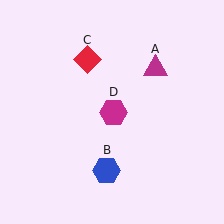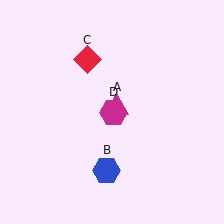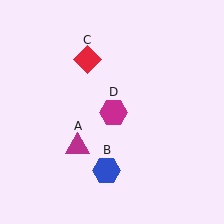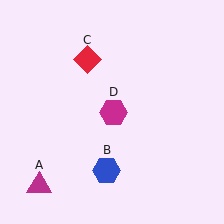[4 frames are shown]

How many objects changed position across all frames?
1 object changed position: magenta triangle (object A).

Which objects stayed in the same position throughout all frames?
Blue hexagon (object B) and red diamond (object C) and magenta hexagon (object D) remained stationary.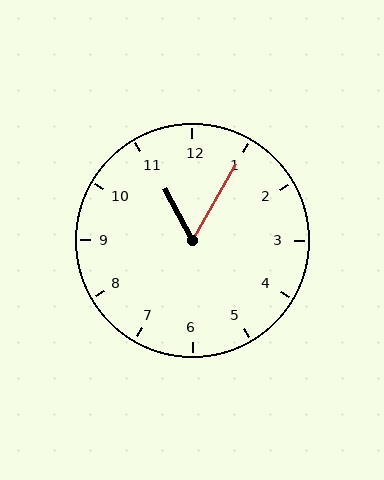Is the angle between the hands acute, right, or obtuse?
It is acute.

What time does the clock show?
11:05.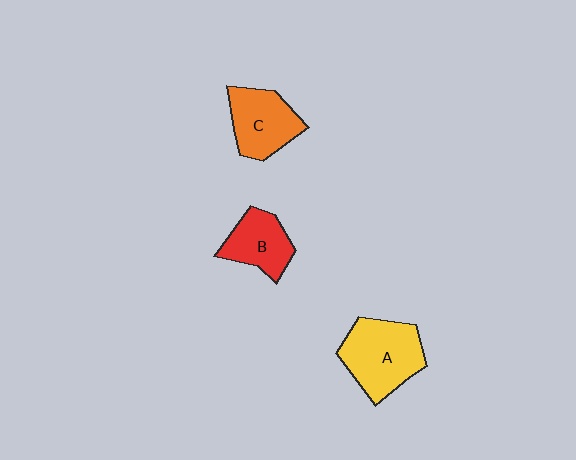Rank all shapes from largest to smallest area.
From largest to smallest: A (yellow), C (orange), B (red).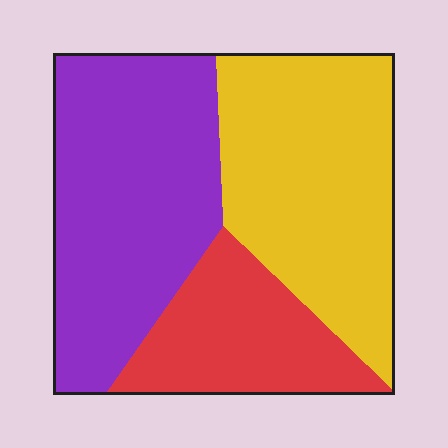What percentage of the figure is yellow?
Yellow takes up about three eighths (3/8) of the figure.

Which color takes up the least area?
Red, at roughly 20%.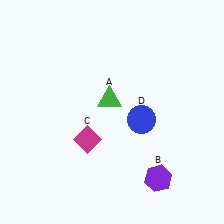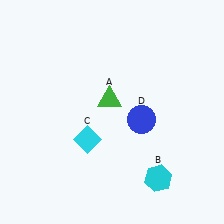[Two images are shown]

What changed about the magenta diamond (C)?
In Image 1, C is magenta. In Image 2, it changed to cyan.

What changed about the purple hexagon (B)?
In Image 1, B is purple. In Image 2, it changed to cyan.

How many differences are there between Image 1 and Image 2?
There are 2 differences between the two images.